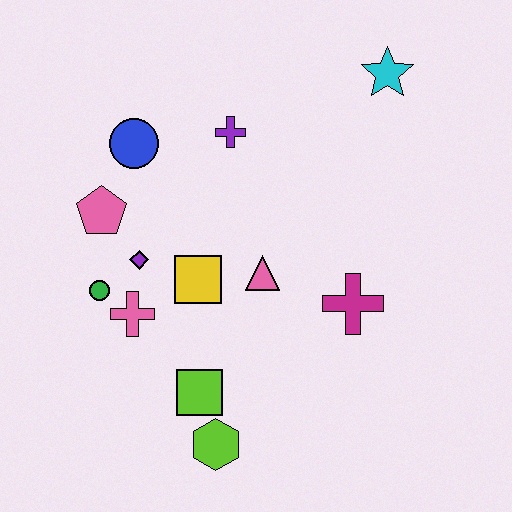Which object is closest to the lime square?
The lime hexagon is closest to the lime square.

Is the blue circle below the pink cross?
No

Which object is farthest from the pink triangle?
The cyan star is farthest from the pink triangle.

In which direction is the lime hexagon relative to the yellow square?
The lime hexagon is below the yellow square.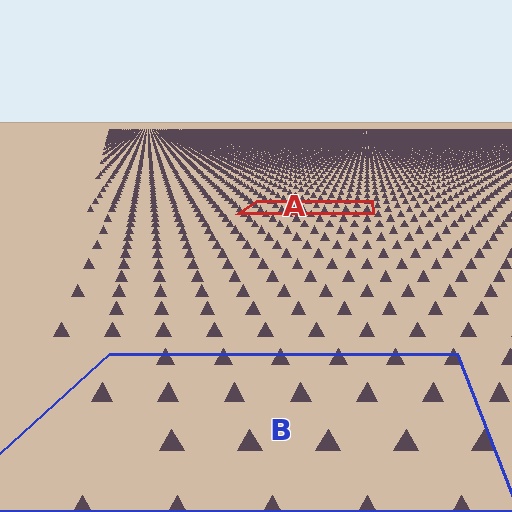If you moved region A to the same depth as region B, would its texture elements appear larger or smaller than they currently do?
They would appear larger. At a closer depth, the same texture elements are projected at a bigger on-screen size.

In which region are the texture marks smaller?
The texture marks are smaller in region A, because it is farther away.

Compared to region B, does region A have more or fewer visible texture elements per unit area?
Region A has more texture elements per unit area — they are packed more densely because it is farther away.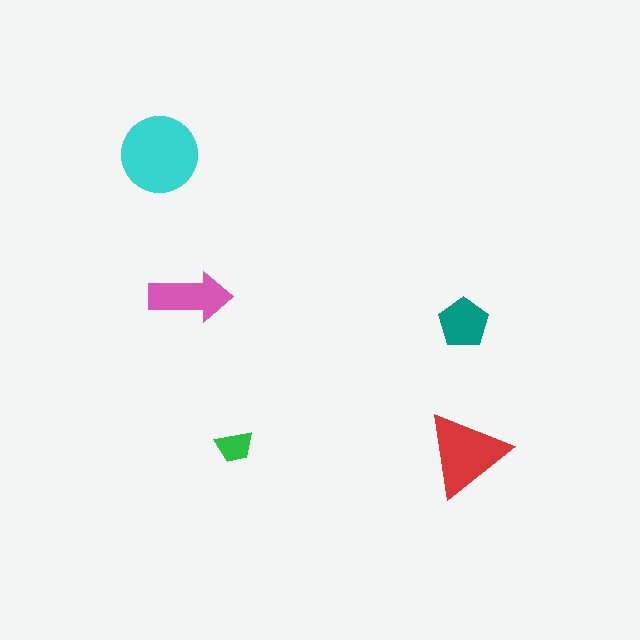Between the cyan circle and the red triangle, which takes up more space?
The cyan circle.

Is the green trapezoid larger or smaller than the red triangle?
Smaller.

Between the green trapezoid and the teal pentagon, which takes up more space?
The teal pentagon.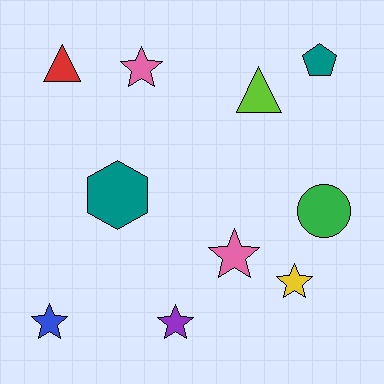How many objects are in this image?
There are 10 objects.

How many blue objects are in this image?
There is 1 blue object.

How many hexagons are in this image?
There is 1 hexagon.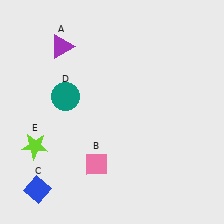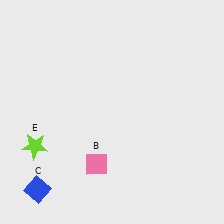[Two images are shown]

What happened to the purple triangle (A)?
The purple triangle (A) was removed in Image 2. It was in the top-left area of Image 1.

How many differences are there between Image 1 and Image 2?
There are 2 differences between the two images.